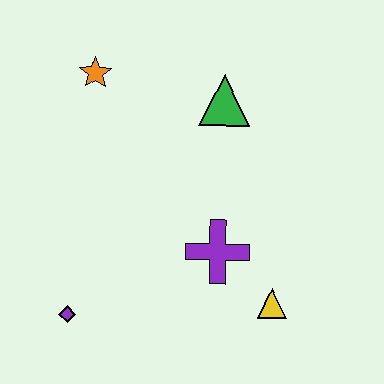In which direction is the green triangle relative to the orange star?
The green triangle is to the right of the orange star.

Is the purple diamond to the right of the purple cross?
No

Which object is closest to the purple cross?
The yellow triangle is closest to the purple cross.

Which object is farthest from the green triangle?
The purple diamond is farthest from the green triangle.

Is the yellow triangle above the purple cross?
No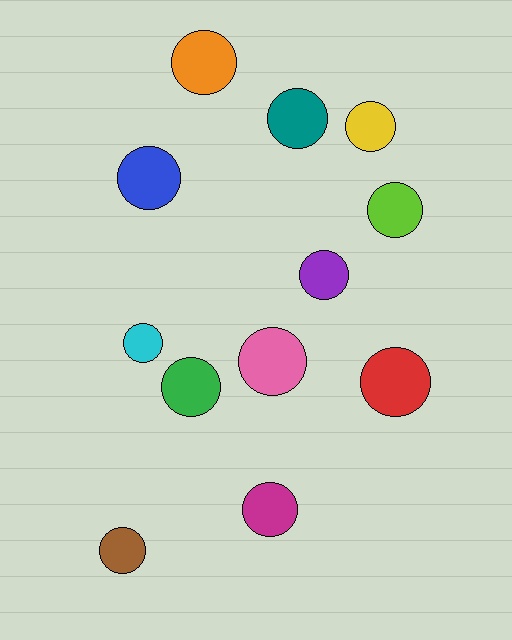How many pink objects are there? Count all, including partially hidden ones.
There is 1 pink object.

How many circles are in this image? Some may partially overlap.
There are 12 circles.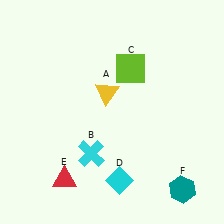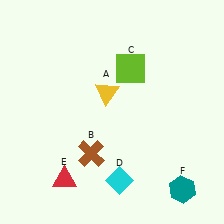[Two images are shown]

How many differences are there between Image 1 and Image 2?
There is 1 difference between the two images.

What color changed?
The cross (B) changed from cyan in Image 1 to brown in Image 2.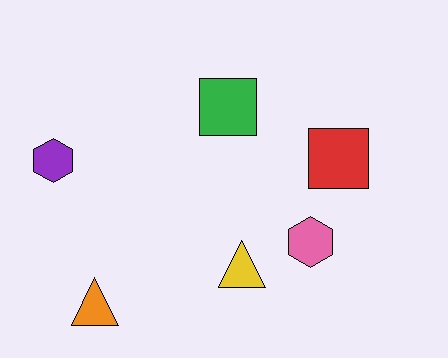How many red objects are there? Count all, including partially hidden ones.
There is 1 red object.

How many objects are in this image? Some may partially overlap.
There are 6 objects.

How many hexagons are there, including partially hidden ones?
There are 2 hexagons.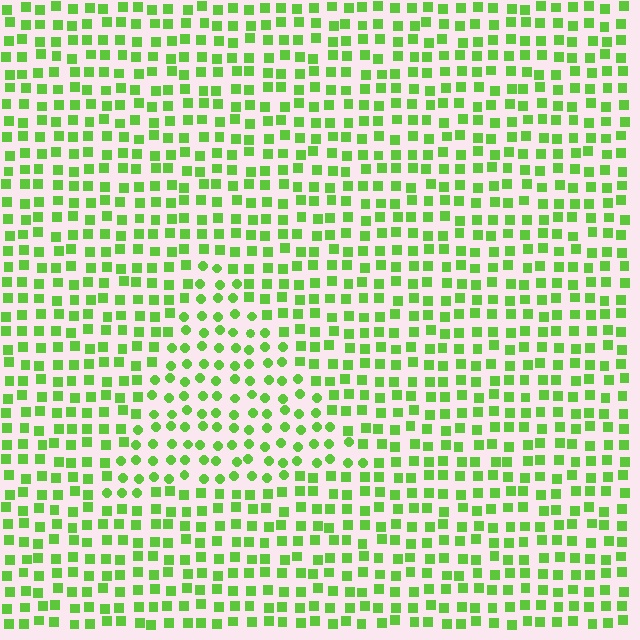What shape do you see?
I see a triangle.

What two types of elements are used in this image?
The image uses circles inside the triangle region and squares outside it.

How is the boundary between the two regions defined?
The boundary is defined by a change in element shape: circles inside vs. squares outside. All elements share the same color and spacing.